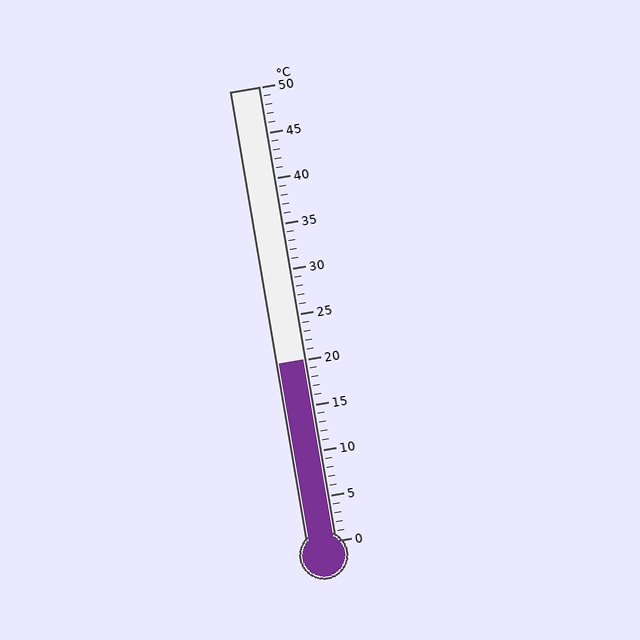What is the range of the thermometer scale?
The thermometer scale ranges from 0°C to 50°C.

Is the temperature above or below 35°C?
The temperature is below 35°C.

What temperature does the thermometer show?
The thermometer shows approximately 20°C.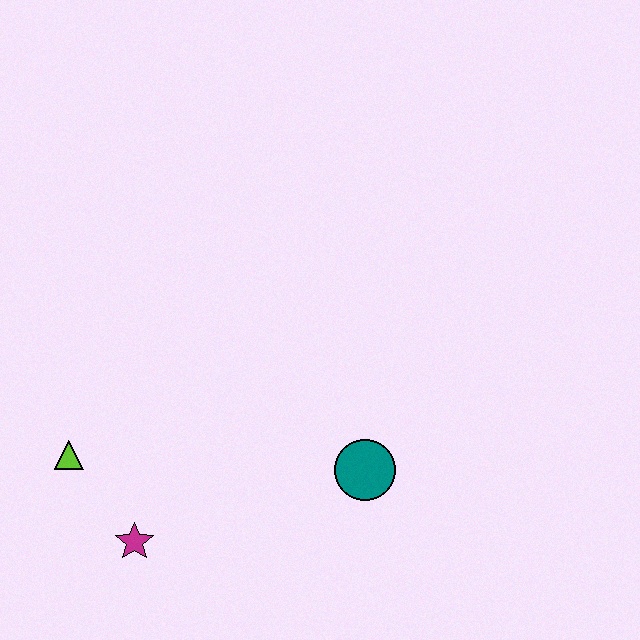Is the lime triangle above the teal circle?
Yes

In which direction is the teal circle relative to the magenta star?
The teal circle is to the right of the magenta star.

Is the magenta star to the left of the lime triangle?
No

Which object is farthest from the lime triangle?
The teal circle is farthest from the lime triangle.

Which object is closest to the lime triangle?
The magenta star is closest to the lime triangle.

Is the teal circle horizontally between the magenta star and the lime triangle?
No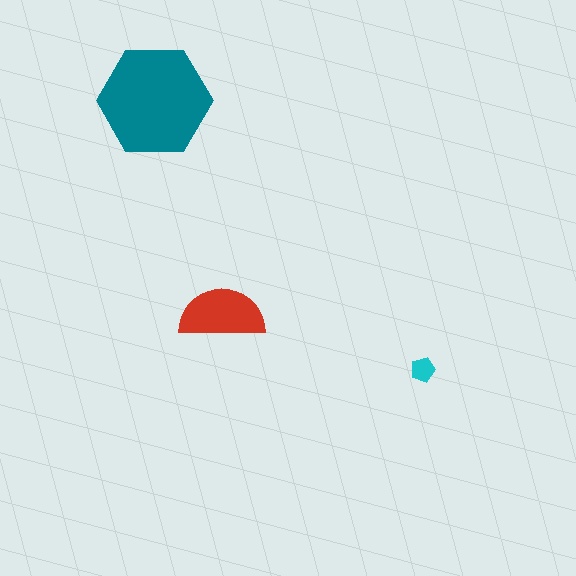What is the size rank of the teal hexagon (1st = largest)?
1st.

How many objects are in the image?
There are 3 objects in the image.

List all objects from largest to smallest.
The teal hexagon, the red semicircle, the cyan pentagon.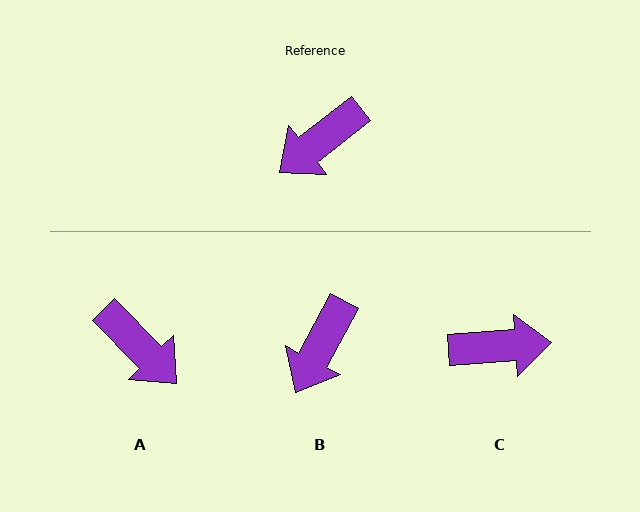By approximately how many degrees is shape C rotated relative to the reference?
Approximately 146 degrees counter-clockwise.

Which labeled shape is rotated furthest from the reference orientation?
C, about 146 degrees away.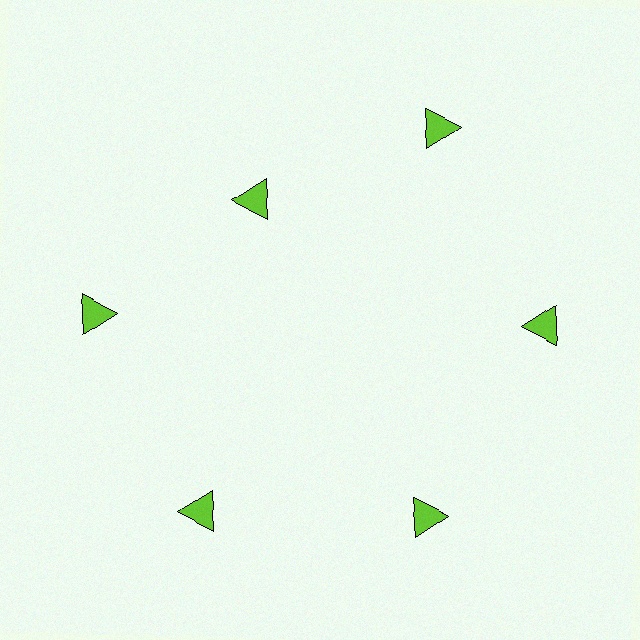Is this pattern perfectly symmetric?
No. The 6 lime triangles are arranged in a ring, but one element near the 11 o'clock position is pulled inward toward the center, breaking the 6-fold rotational symmetry.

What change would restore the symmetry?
The symmetry would be restored by moving it outward, back onto the ring so that all 6 triangles sit at equal angles and equal distance from the center.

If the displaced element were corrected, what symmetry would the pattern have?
It would have 6-fold rotational symmetry — the pattern would map onto itself every 60 degrees.